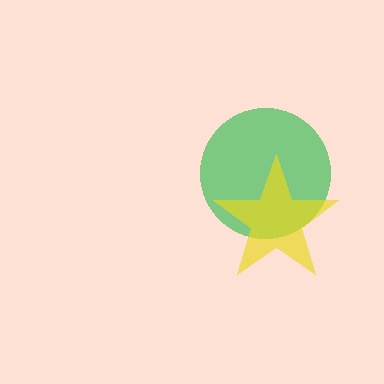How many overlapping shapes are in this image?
There are 2 overlapping shapes in the image.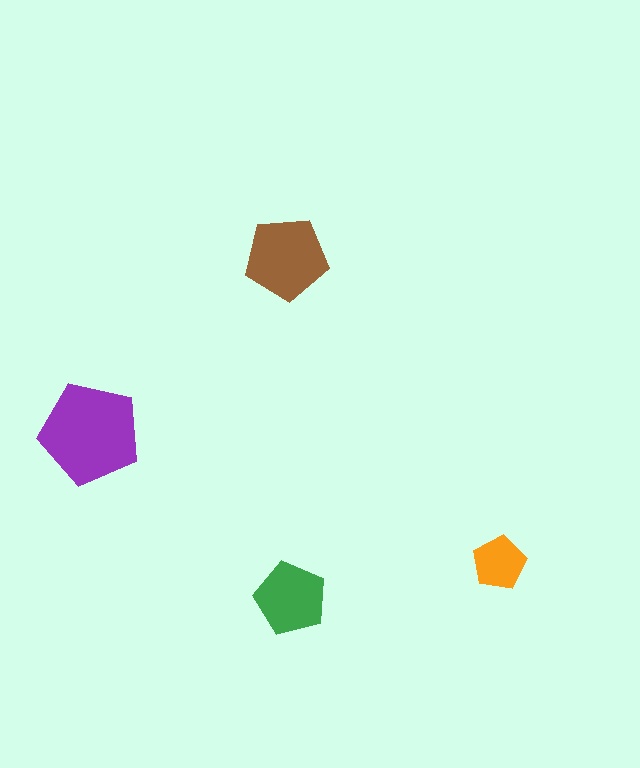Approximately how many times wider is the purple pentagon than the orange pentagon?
About 2 times wider.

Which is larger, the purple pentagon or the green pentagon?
The purple one.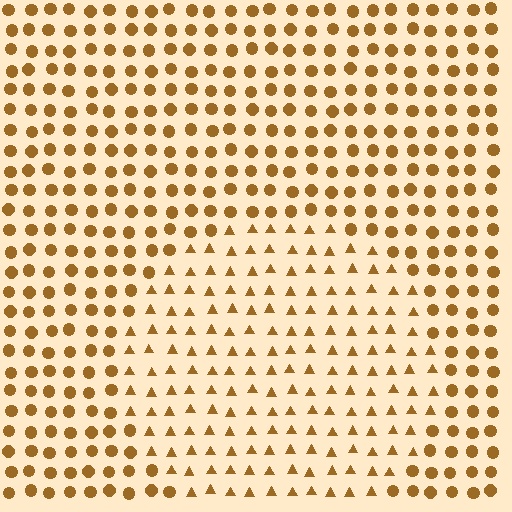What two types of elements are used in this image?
The image uses triangles inside the circle region and circles outside it.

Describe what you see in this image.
The image is filled with small brown elements arranged in a uniform grid. A circle-shaped region contains triangles, while the surrounding area contains circles. The boundary is defined purely by the change in element shape.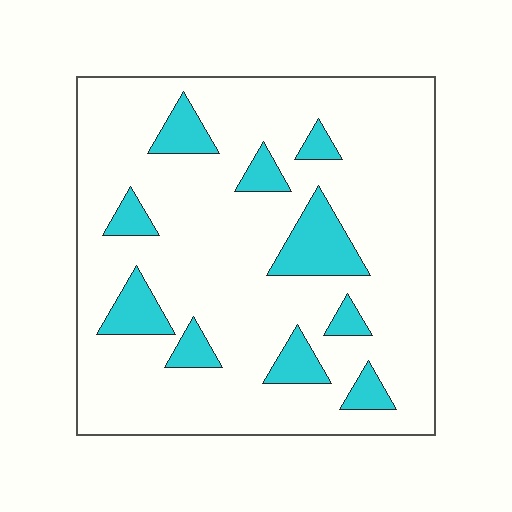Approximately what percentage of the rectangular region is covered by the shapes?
Approximately 15%.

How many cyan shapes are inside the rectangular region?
10.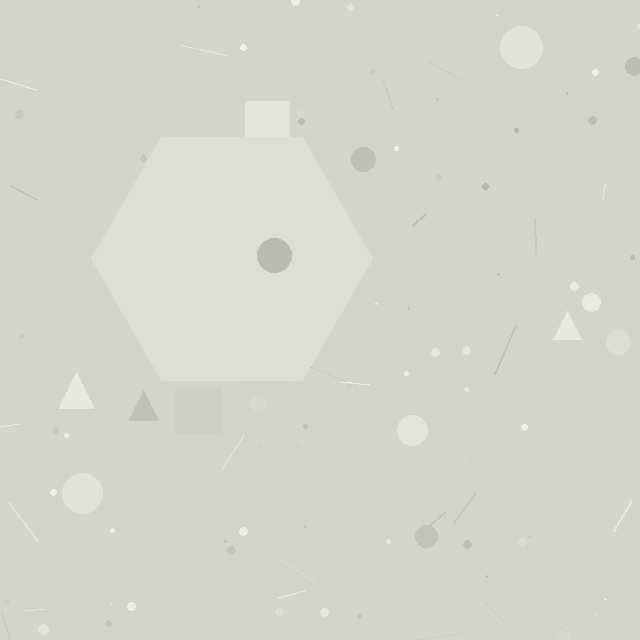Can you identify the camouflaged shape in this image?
The camouflaged shape is a hexagon.